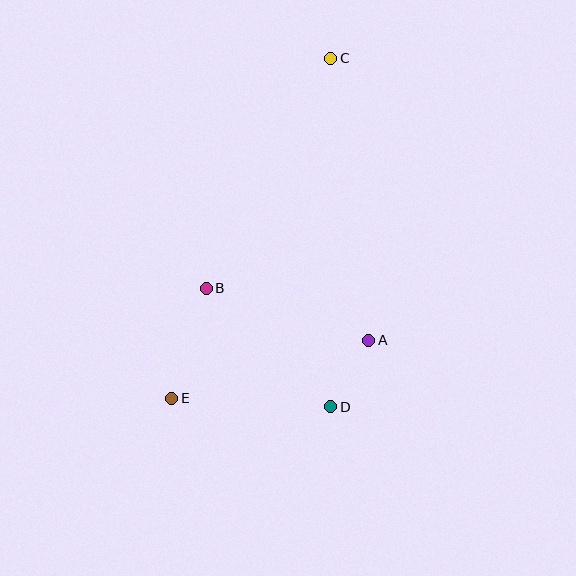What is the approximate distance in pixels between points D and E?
The distance between D and E is approximately 159 pixels.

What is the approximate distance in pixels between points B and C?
The distance between B and C is approximately 262 pixels.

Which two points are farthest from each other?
Points C and E are farthest from each other.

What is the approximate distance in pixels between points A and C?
The distance between A and C is approximately 285 pixels.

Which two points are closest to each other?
Points A and D are closest to each other.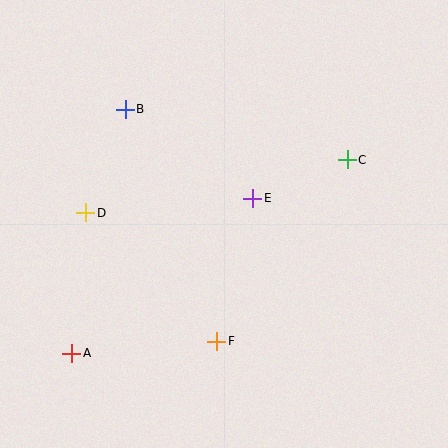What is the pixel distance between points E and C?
The distance between E and C is 102 pixels.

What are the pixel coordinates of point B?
Point B is at (125, 109).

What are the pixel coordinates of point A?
Point A is at (72, 353).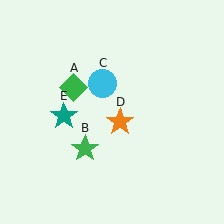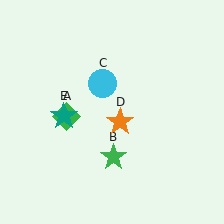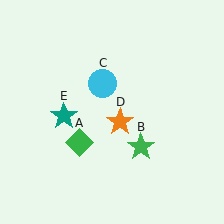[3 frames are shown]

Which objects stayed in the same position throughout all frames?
Cyan circle (object C) and orange star (object D) and teal star (object E) remained stationary.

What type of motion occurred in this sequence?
The green diamond (object A), green star (object B) rotated counterclockwise around the center of the scene.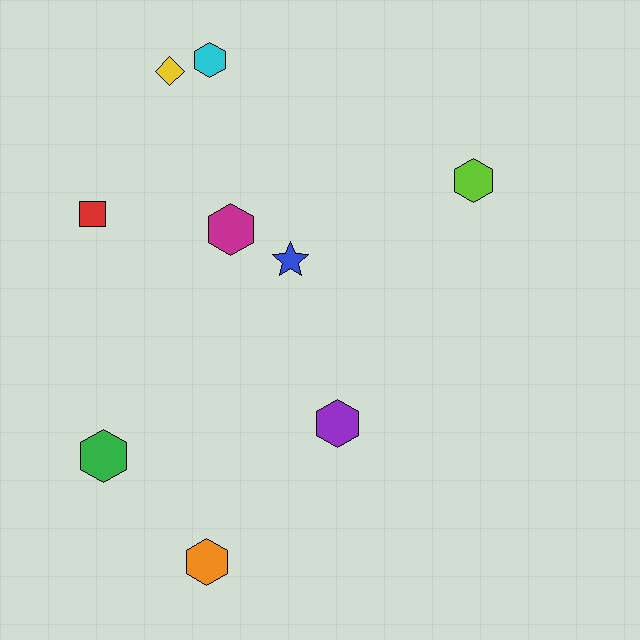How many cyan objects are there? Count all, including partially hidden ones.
There is 1 cyan object.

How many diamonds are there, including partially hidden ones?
There is 1 diamond.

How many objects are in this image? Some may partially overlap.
There are 9 objects.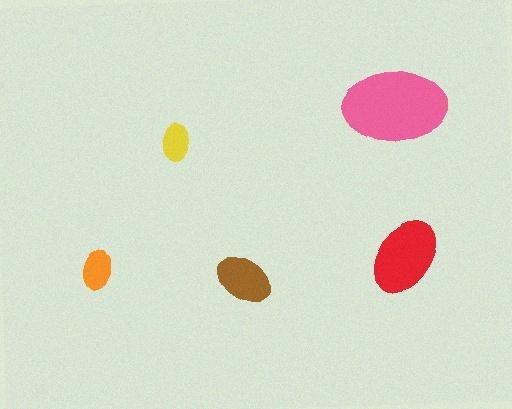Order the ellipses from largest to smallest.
the pink one, the red one, the brown one, the orange one, the yellow one.